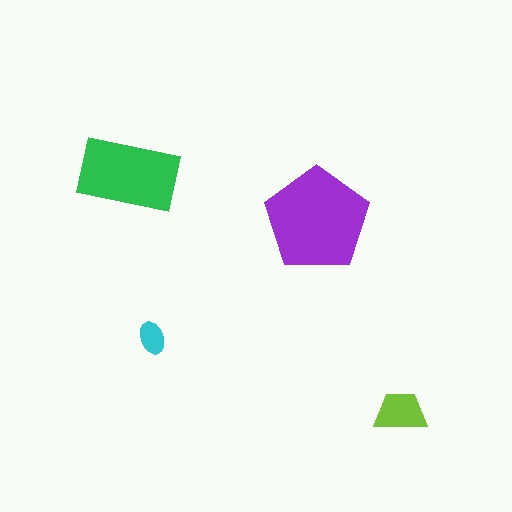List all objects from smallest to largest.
The cyan ellipse, the lime trapezoid, the green rectangle, the purple pentagon.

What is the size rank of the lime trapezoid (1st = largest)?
3rd.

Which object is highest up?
The green rectangle is topmost.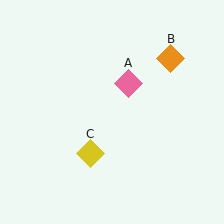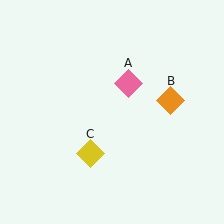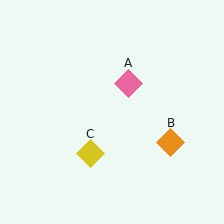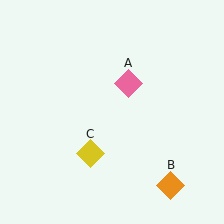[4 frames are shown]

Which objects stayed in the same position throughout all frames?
Pink diamond (object A) and yellow diamond (object C) remained stationary.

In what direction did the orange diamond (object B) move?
The orange diamond (object B) moved down.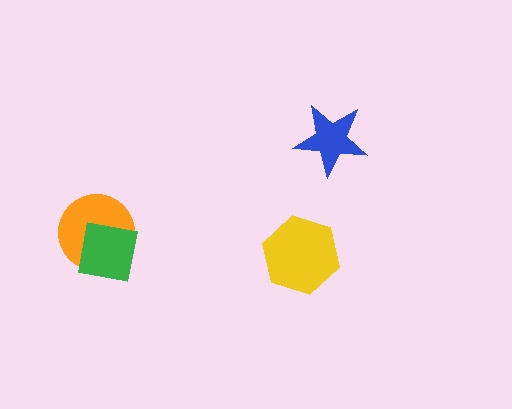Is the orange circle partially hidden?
Yes, it is partially covered by another shape.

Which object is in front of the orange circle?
The green square is in front of the orange circle.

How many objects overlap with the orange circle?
1 object overlaps with the orange circle.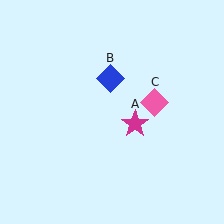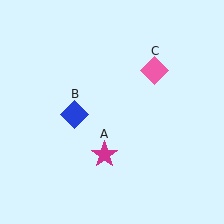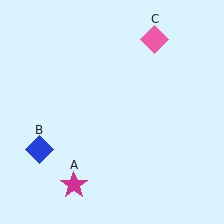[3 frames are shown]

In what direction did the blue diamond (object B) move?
The blue diamond (object B) moved down and to the left.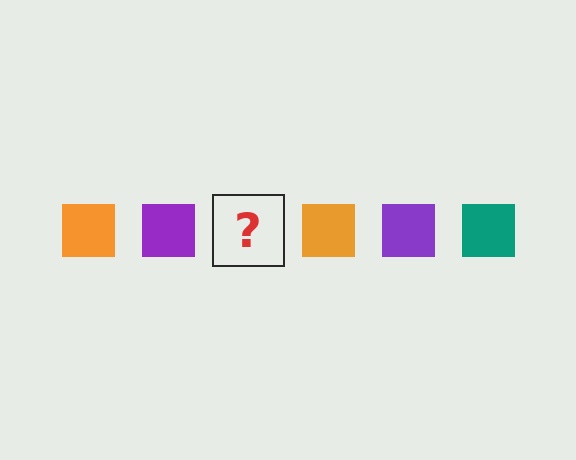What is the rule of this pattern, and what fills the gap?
The rule is that the pattern cycles through orange, purple, teal squares. The gap should be filled with a teal square.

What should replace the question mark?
The question mark should be replaced with a teal square.